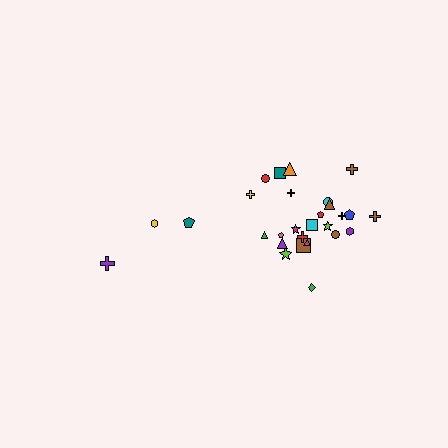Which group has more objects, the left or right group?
The right group.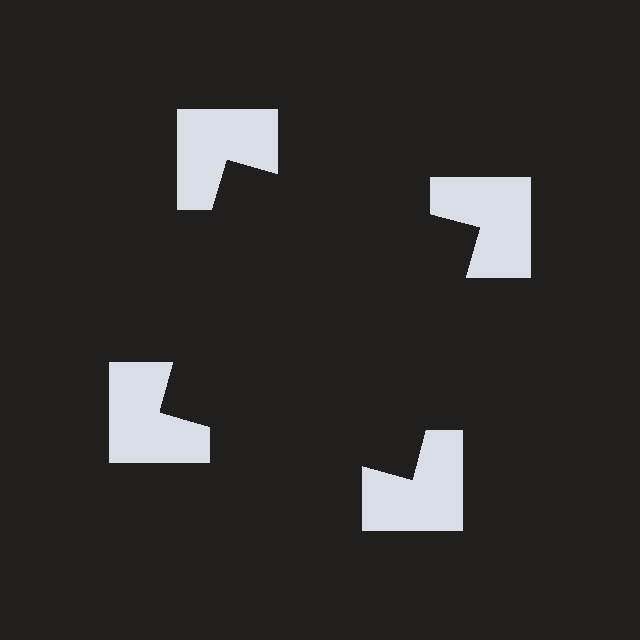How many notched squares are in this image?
There are 4 — one at each vertex of the illusory square.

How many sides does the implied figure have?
4 sides.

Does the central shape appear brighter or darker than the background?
It typically appears slightly darker than the background, even though no actual brightness change is drawn.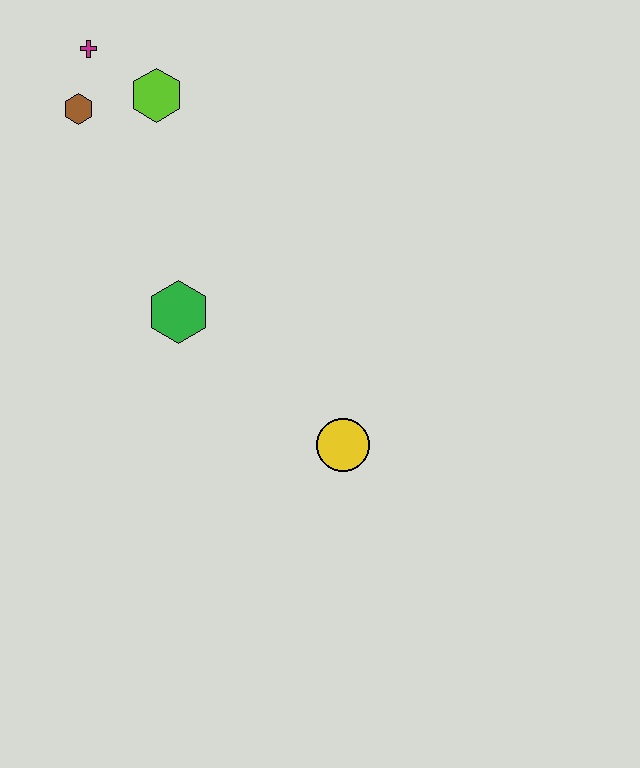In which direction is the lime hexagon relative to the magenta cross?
The lime hexagon is to the right of the magenta cross.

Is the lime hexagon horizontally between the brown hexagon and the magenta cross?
No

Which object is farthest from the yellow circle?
The magenta cross is farthest from the yellow circle.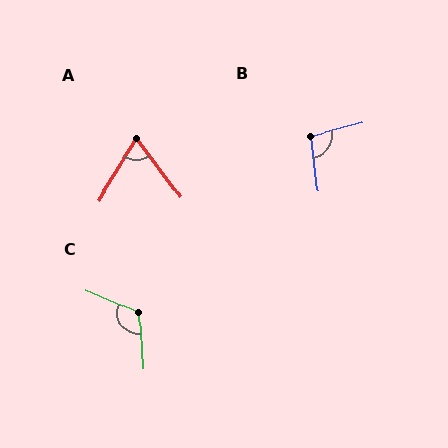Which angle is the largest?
C, at approximately 117 degrees.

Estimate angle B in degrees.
Approximately 98 degrees.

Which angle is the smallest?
A, at approximately 69 degrees.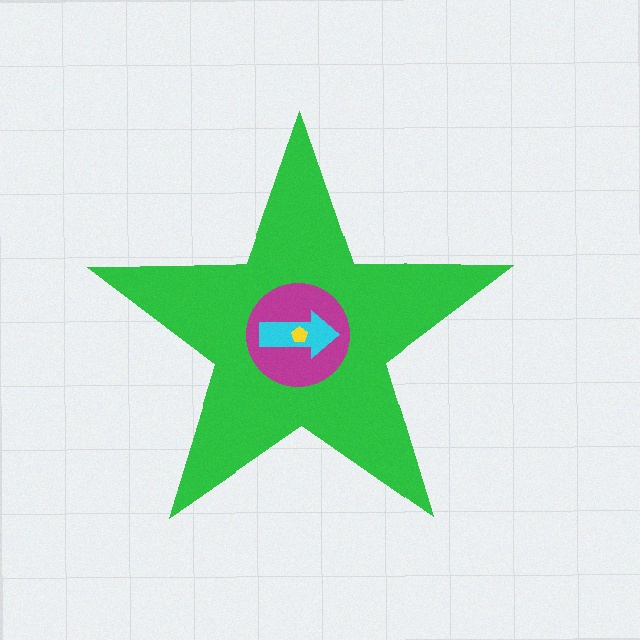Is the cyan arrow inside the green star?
Yes.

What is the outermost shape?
The green star.